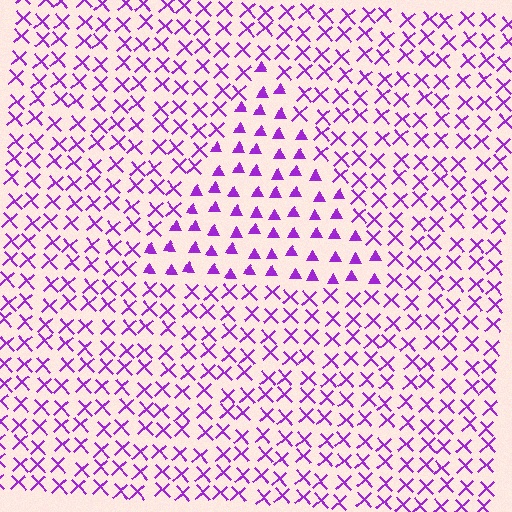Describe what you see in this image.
The image is filled with small purple elements arranged in a uniform grid. A triangle-shaped region contains triangles, while the surrounding area contains X marks. The boundary is defined purely by the change in element shape.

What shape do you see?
I see a triangle.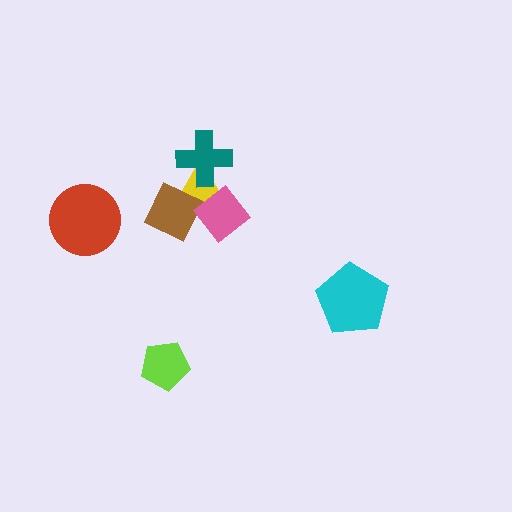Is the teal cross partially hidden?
No, no other shape covers it.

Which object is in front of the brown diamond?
The pink diamond is in front of the brown diamond.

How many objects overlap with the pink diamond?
2 objects overlap with the pink diamond.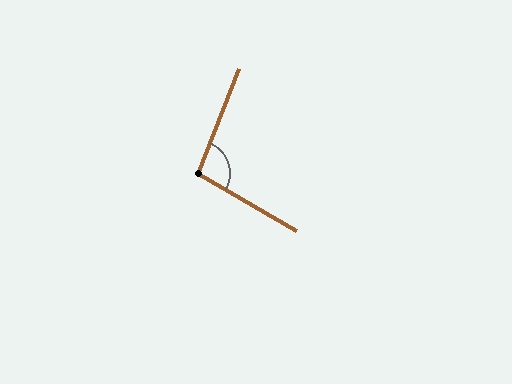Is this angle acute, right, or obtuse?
It is obtuse.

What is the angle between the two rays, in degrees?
Approximately 98 degrees.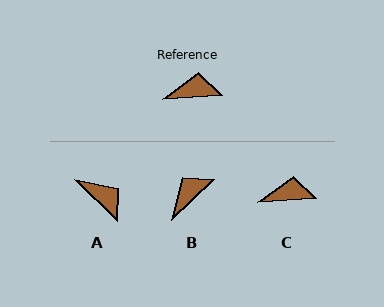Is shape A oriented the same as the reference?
No, it is off by about 48 degrees.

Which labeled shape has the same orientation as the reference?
C.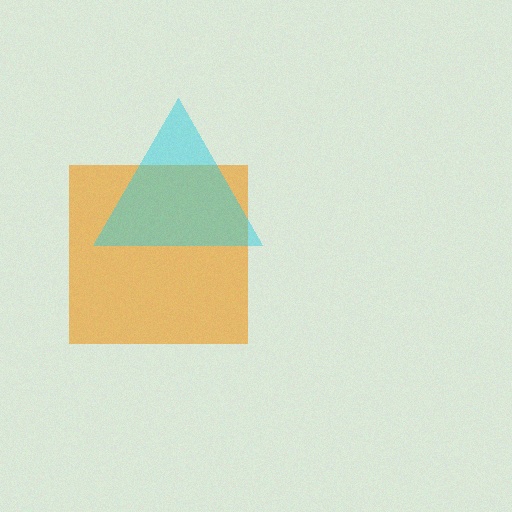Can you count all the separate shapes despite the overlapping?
Yes, there are 2 separate shapes.